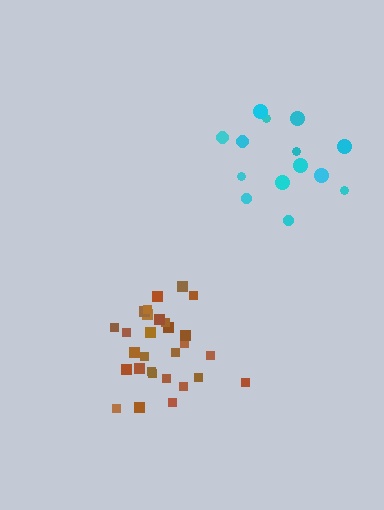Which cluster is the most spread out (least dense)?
Cyan.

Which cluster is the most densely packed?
Brown.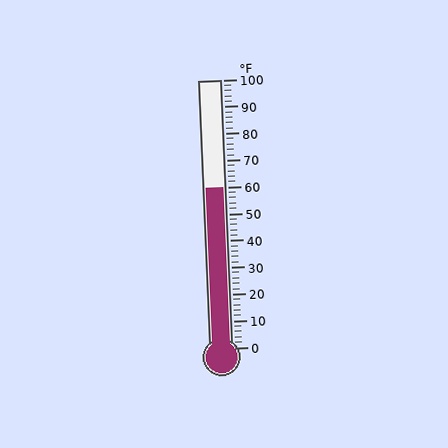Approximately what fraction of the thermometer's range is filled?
The thermometer is filled to approximately 60% of its range.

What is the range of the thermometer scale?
The thermometer scale ranges from 0°F to 100°F.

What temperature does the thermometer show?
The thermometer shows approximately 60°F.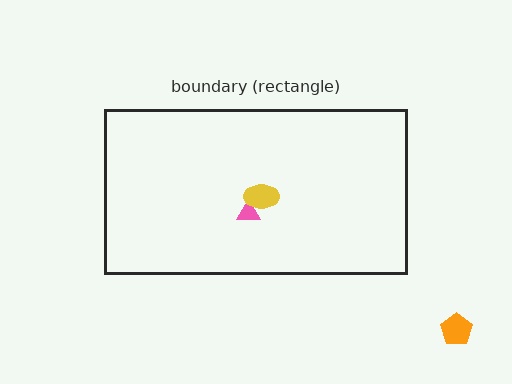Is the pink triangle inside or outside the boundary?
Inside.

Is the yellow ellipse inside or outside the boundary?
Inside.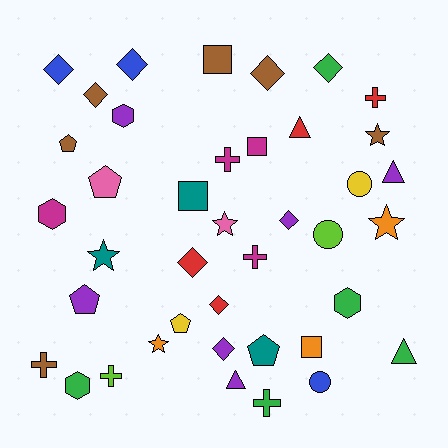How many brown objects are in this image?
There are 6 brown objects.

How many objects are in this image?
There are 40 objects.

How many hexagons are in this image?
There are 4 hexagons.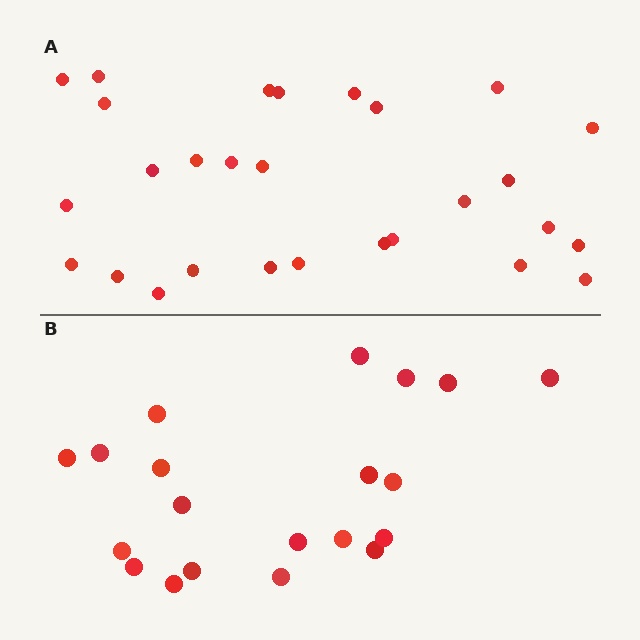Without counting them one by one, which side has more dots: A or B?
Region A (the top region) has more dots.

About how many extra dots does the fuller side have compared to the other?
Region A has roughly 8 or so more dots than region B.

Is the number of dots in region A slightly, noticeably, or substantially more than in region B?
Region A has noticeably more, but not dramatically so. The ratio is roughly 1.4 to 1.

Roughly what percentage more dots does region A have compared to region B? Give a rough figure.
About 40% more.